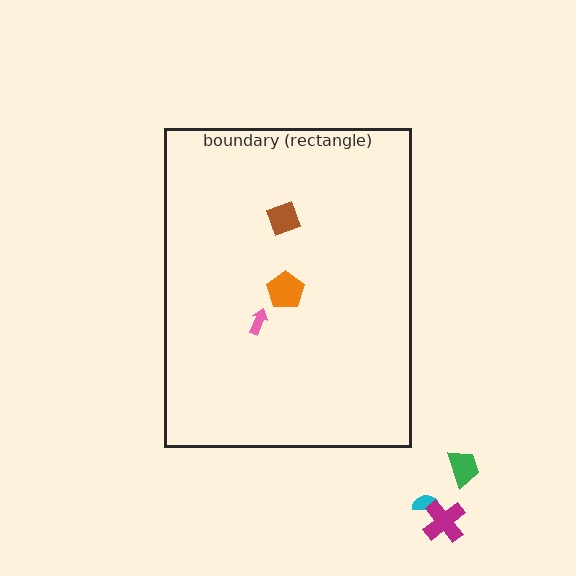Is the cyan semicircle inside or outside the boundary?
Outside.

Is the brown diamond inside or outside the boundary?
Inside.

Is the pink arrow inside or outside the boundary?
Inside.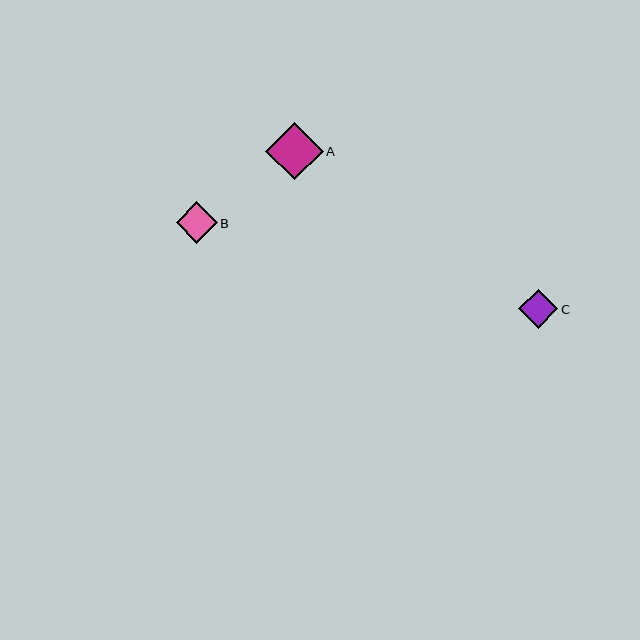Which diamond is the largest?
Diamond A is the largest with a size of approximately 57 pixels.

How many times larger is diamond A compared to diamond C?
Diamond A is approximately 1.5 times the size of diamond C.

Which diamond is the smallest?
Diamond C is the smallest with a size of approximately 39 pixels.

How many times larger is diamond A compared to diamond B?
Diamond A is approximately 1.4 times the size of diamond B.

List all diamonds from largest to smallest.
From largest to smallest: A, B, C.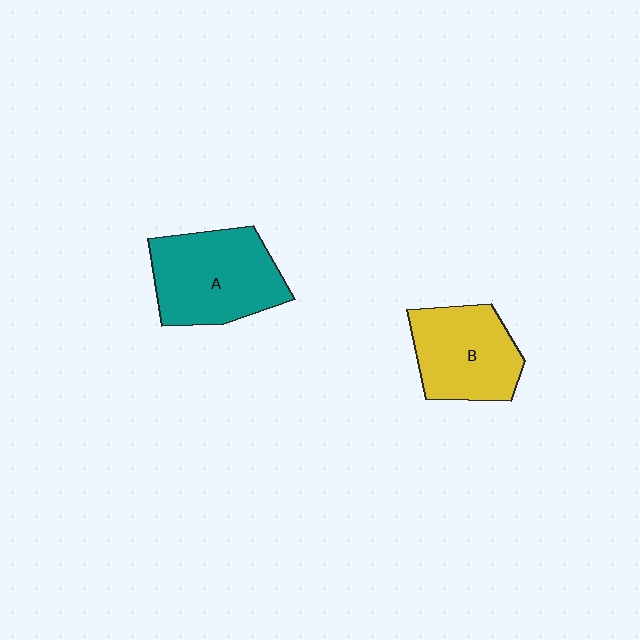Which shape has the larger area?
Shape A (teal).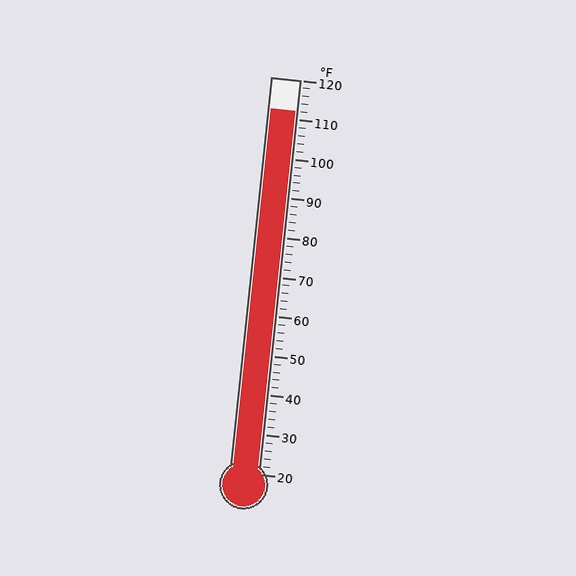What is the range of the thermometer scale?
The thermometer scale ranges from 20°F to 120°F.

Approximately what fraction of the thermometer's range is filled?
The thermometer is filled to approximately 90% of its range.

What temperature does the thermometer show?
The thermometer shows approximately 112°F.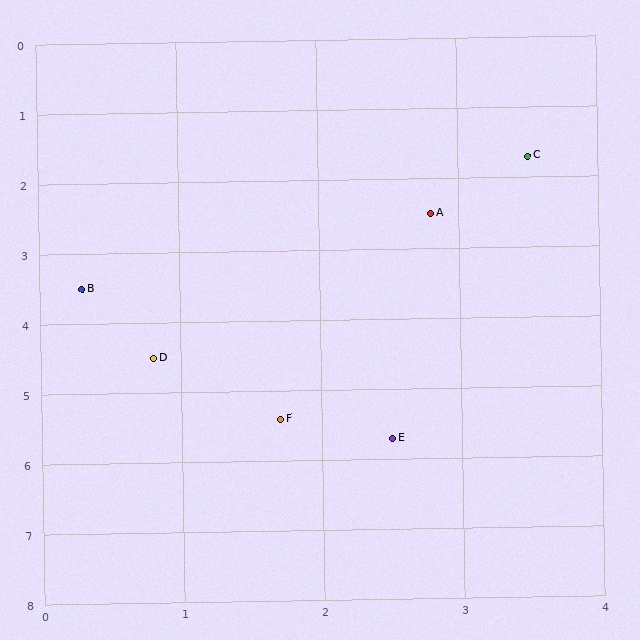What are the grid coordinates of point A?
Point A is at approximately (2.8, 2.5).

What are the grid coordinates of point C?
Point C is at approximately (3.5, 1.7).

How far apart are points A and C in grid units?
Points A and C are about 1.1 grid units apart.